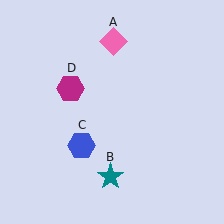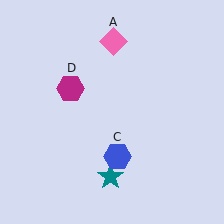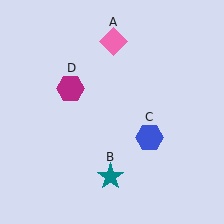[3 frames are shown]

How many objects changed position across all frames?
1 object changed position: blue hexagon (object C).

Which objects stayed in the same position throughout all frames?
Pink diamond (object A) and teal star (object B) and magenta hexagon (object D) remained stationary.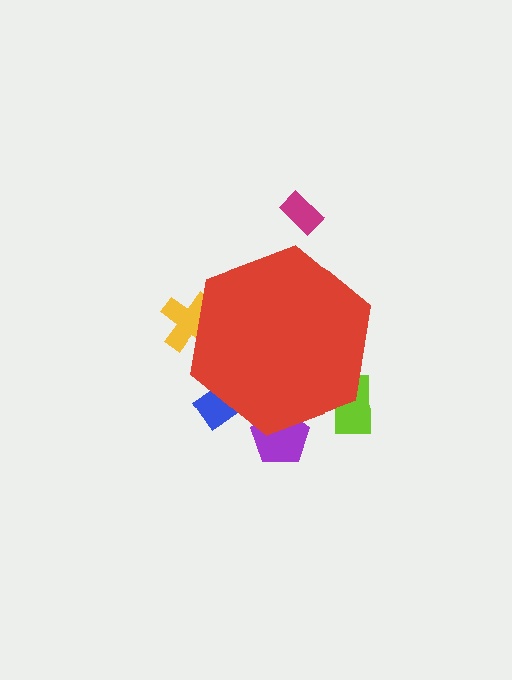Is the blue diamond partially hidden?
Yes, the blue diamond is partially hidden behind the red hexagon.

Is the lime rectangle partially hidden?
Yes, the lime rectangle is partially hidden behind the red hexagon.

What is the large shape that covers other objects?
A red hexagon.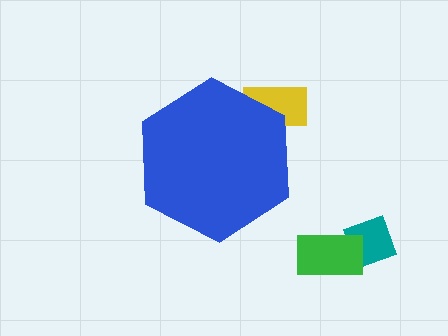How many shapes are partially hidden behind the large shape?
1 shape is partially hidden.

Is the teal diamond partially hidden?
No, the teal diamond is fully visible.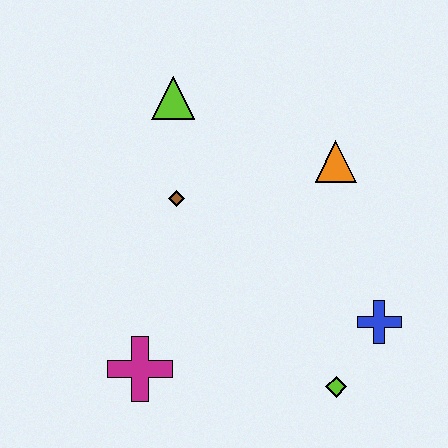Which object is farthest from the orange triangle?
The magenta cross is farthest from the orange triangle.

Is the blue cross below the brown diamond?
Yes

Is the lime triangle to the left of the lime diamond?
Yes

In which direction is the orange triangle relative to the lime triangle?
The orange triangle is to the right of the lime triangle.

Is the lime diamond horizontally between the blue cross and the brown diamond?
Yes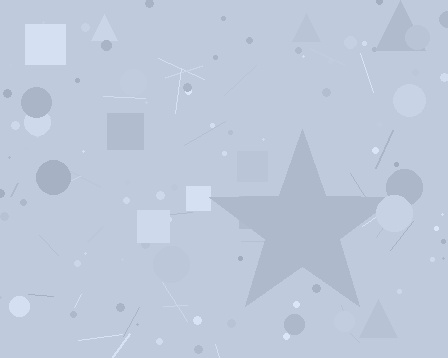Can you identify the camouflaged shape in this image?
The camouflaged shape is a star.